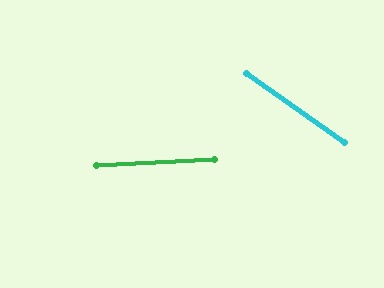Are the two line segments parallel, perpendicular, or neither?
Neither parallel nor perpendicular — they differ by about 38°.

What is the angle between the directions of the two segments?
Approximately 38 degrees.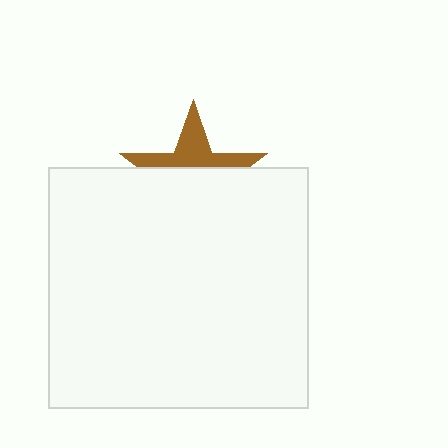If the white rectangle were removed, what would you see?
You would see the complete brown star.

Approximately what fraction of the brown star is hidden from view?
Roughly 60% of the brown star is hidden behind the white rectangle.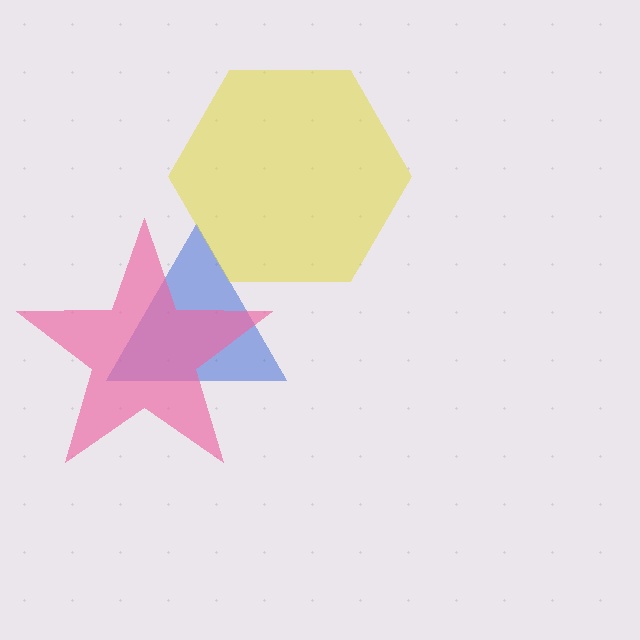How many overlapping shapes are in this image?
There are 3 overlapping shapes in the image.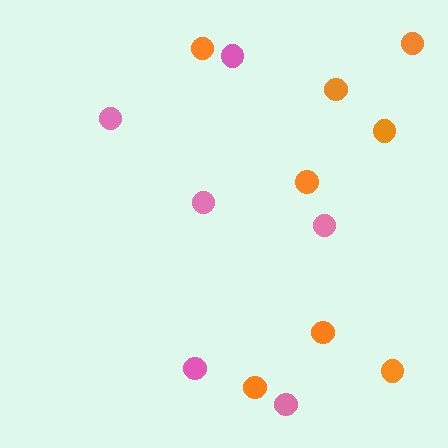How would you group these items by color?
There are 2 groups: one group of pink circles (6) and one group of orange circles (8).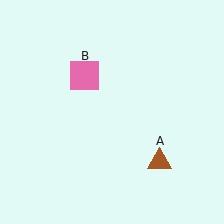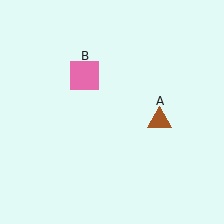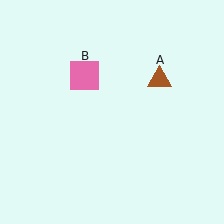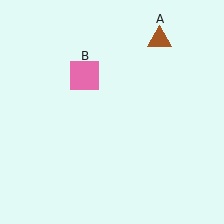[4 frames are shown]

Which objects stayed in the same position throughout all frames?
Pink square (object B) remained stationary.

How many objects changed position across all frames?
1 object changed position: brown triangle (object A).